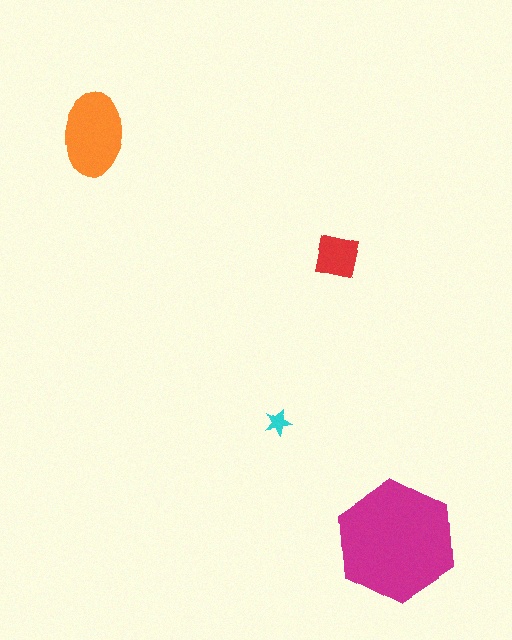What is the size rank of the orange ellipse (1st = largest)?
2nd.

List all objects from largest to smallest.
The magenta hexagon, the orange ellipse, the red square, the cyan star.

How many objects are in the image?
There are 4 objects in the image.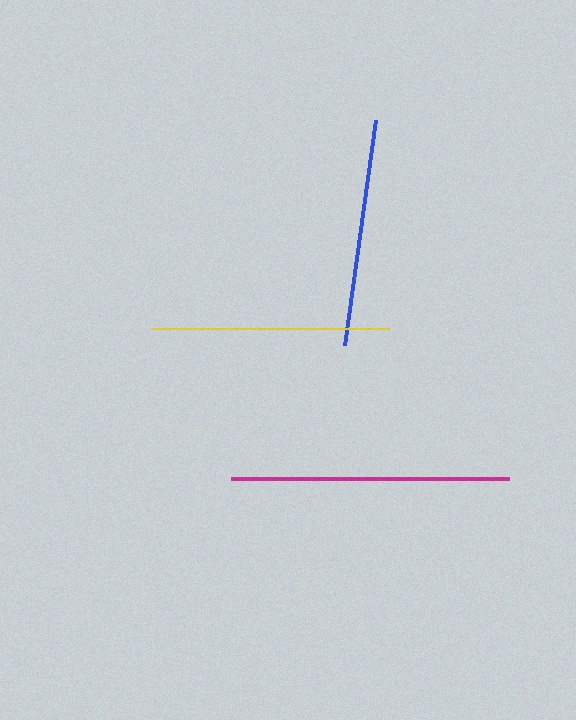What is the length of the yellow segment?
The yellow segment is approximately 237 pixels long.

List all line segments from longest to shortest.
From longest to shortest: magenta, yellow, blue.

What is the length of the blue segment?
The blue segment is approximately 228 pixels long.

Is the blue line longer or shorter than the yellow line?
The yellow line is longer than the blue line.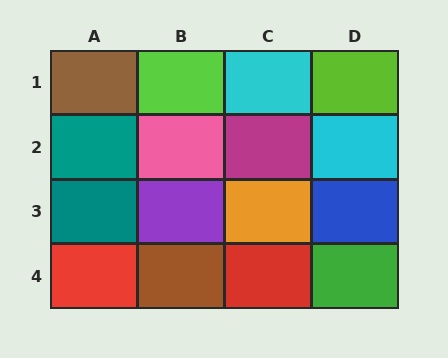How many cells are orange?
1 cell is orange.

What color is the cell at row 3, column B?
Purple.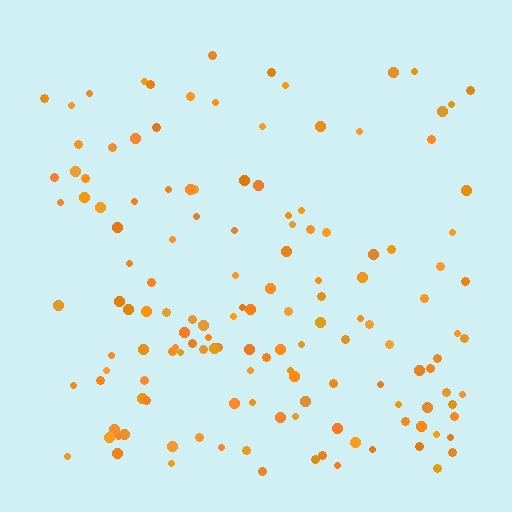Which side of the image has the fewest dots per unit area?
The top.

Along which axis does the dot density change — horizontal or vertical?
Vertical.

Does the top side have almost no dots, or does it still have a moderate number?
Still a moderate number, just noticeably fewer than the bottom.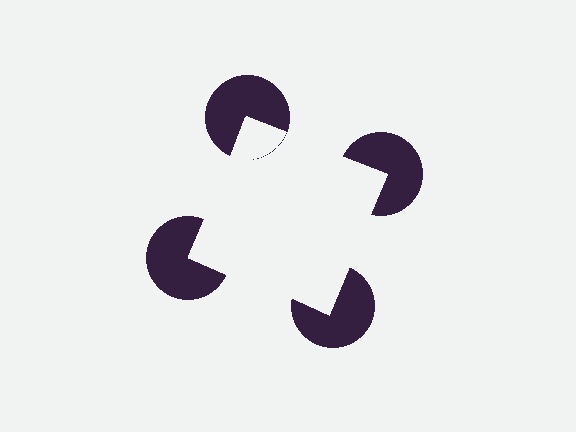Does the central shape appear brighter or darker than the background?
It typically appears slightly brighter than the background, even though no actual brightness change is drawn.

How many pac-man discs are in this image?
There are 4 — one at each vertex of the illusory square.